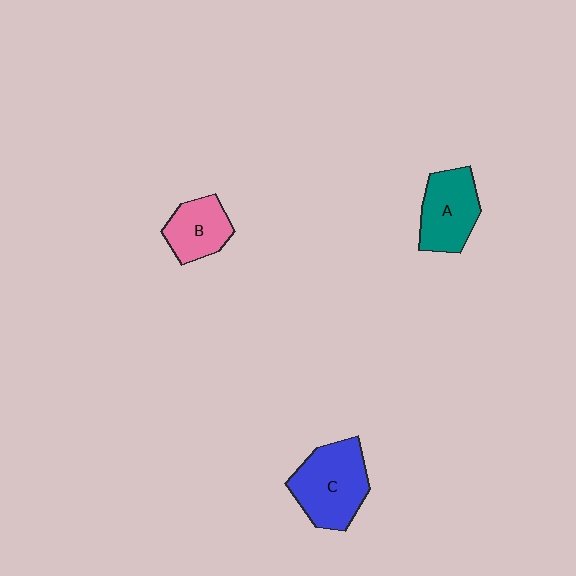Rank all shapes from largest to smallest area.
From largest to smallest: C (blue), A (teal), B (pink).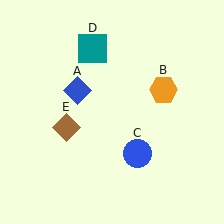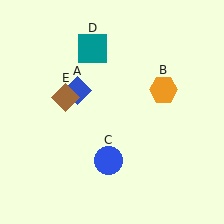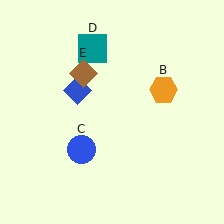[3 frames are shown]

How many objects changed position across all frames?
2 objects changed position: blue circle (object C), brown diamond (object E).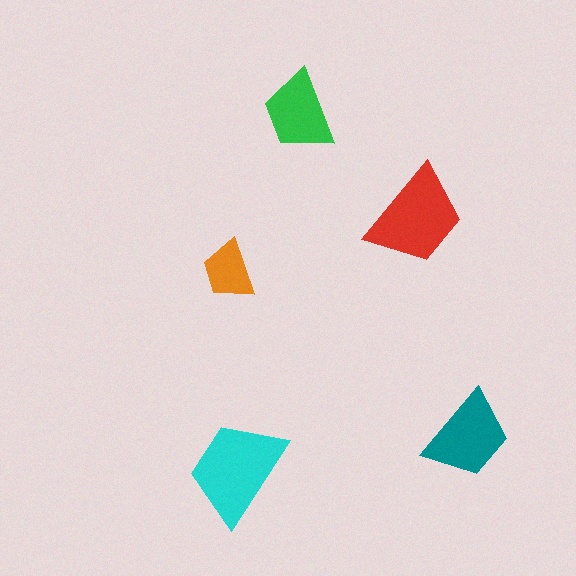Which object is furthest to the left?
The orange trapezoid is leftmost.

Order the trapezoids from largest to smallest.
the cyan one, the red one, the teal one, the green one, the orange one.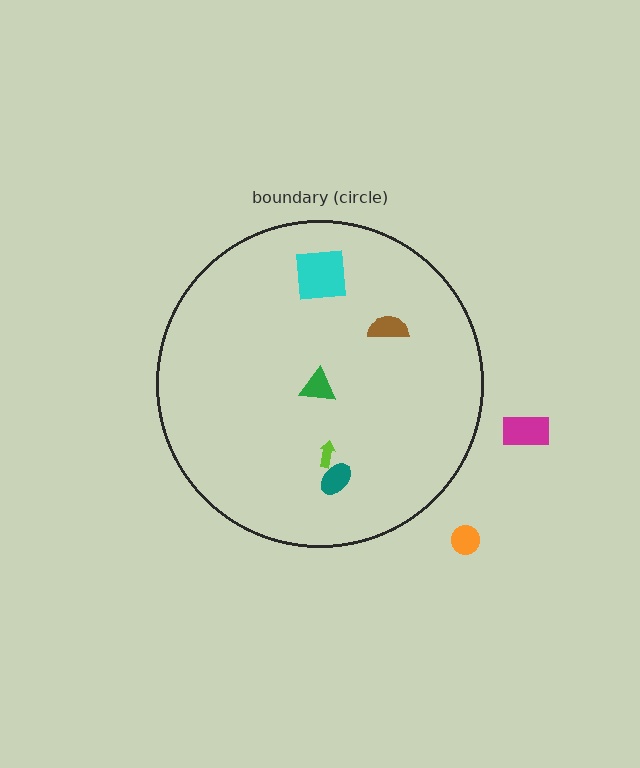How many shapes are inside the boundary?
5 inside, 2 outside.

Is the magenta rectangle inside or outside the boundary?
Outside.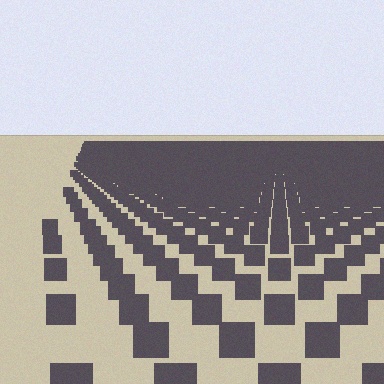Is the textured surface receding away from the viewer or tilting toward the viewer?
The surface is receding away from the viewer. Texture elements get smaller and denser toward the top.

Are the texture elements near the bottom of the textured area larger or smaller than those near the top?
Larger. Near the bottom, elements are closer to the viewer and appear at a bigger on-screen size.